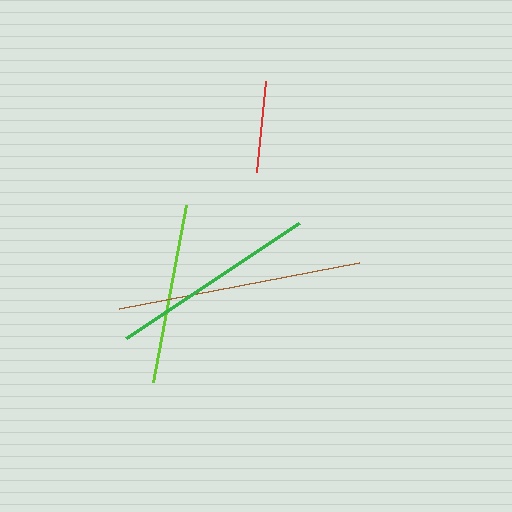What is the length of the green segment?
The green segment is approximately 207 pixels long.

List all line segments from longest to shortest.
From longest to shortest: brown, green, lime, red.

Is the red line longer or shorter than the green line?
The green line is longer than the red line.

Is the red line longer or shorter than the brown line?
The brown line is longer than the red line.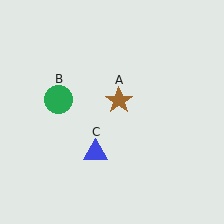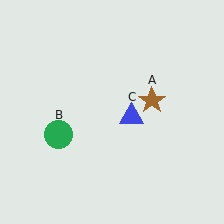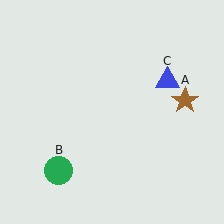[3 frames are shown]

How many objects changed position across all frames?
3 objects changed position: brown star (object A), green circle (object B), blue triangle (object C).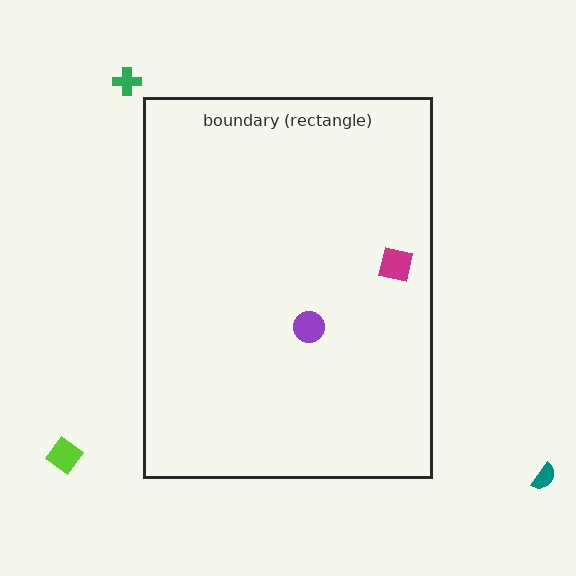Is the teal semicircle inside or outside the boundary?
Outside.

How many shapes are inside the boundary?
2 inside, 3 outside.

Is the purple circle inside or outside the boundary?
Inside.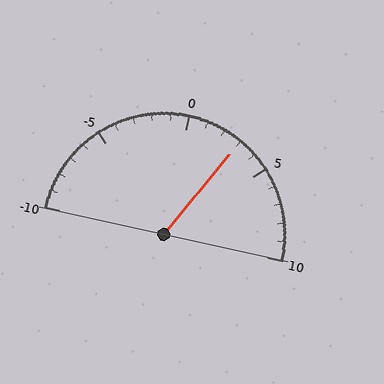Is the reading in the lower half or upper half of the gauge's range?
The reading is in the upper half of the range (-10 to 10).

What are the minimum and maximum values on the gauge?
The gauge ranges from -10 to 10.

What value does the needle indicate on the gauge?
The needle indicates approximately 3.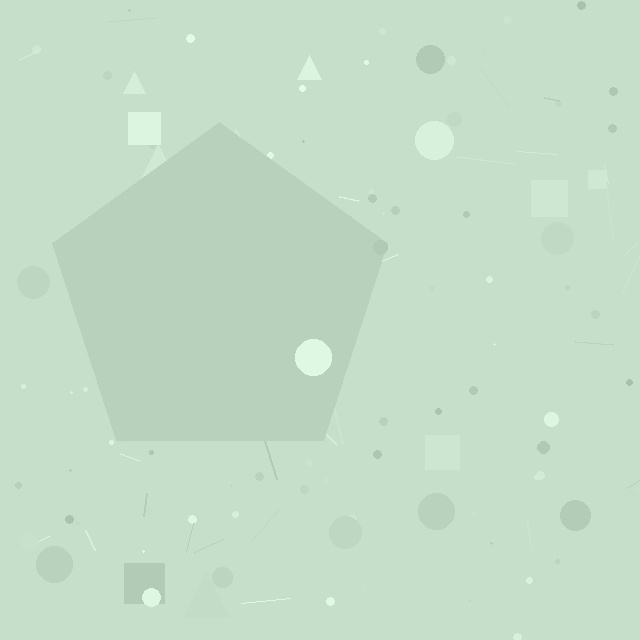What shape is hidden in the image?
A pentagon is hidden in the image.